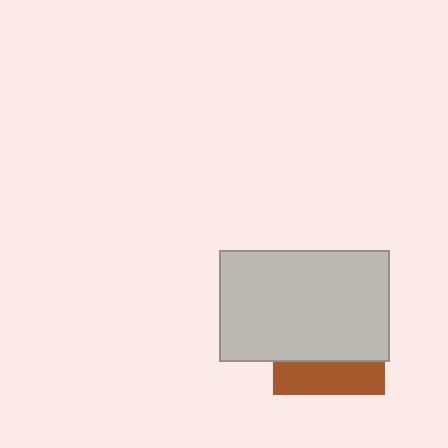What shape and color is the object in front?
The object in front is a light gray rectangle.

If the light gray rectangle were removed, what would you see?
You would see the complete brown square.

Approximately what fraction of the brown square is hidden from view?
Roughly 70% of the brown square is hidden behind the light gray rectangle.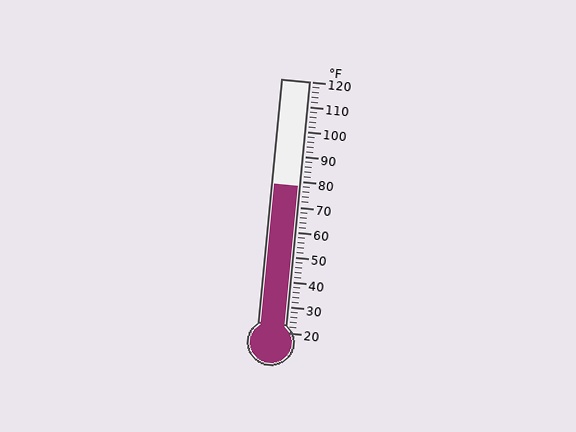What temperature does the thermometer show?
The thermometer shows approximately 78°F.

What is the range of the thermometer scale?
The thermometer scale ranges from 20°F to 120°F.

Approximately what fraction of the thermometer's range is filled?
The thermometer is filled to approximately 60% of its range.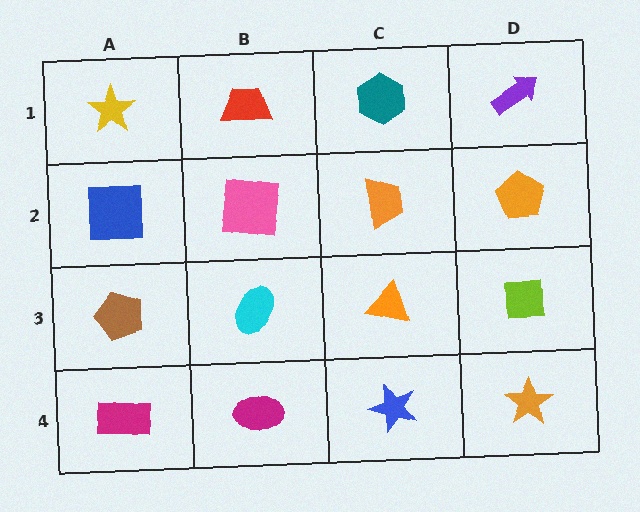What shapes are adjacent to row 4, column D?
A lime square (row 3, column D), a blue star (row 4, column C).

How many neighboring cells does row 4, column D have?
2.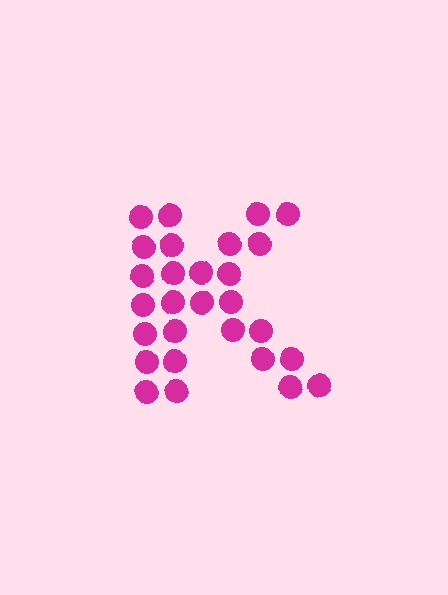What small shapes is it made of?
It is made of small circles.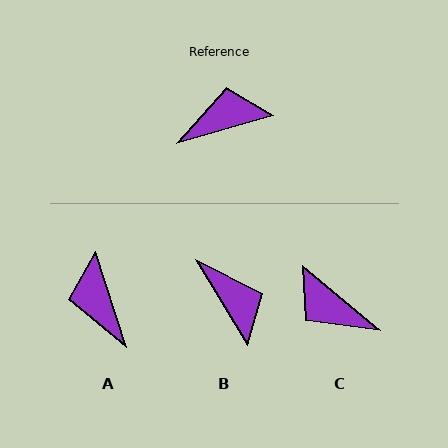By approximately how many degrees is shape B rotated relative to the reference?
Approximately 76 degrees clockwise.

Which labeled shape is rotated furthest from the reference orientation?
C, about 124 degrees away.